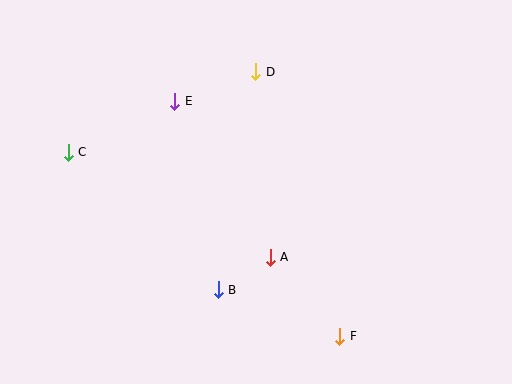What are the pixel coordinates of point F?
Point F is at (340, 336).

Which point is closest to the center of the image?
Point A at (270, 258) is closest to the center.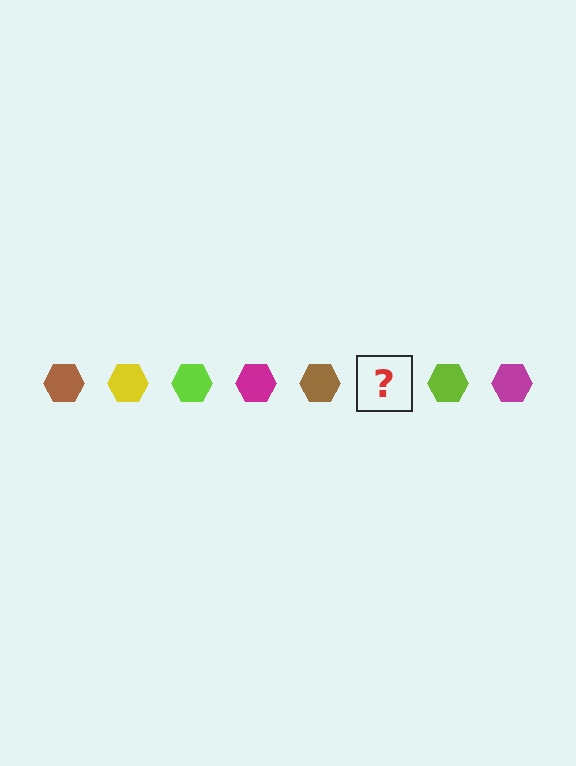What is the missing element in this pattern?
The missing element is a yellow hexagon.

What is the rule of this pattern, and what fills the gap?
The rule is that the pattern cycles through brown, yellow, lime, magenta hexagons. The gap should be filled with a yellow hexagon.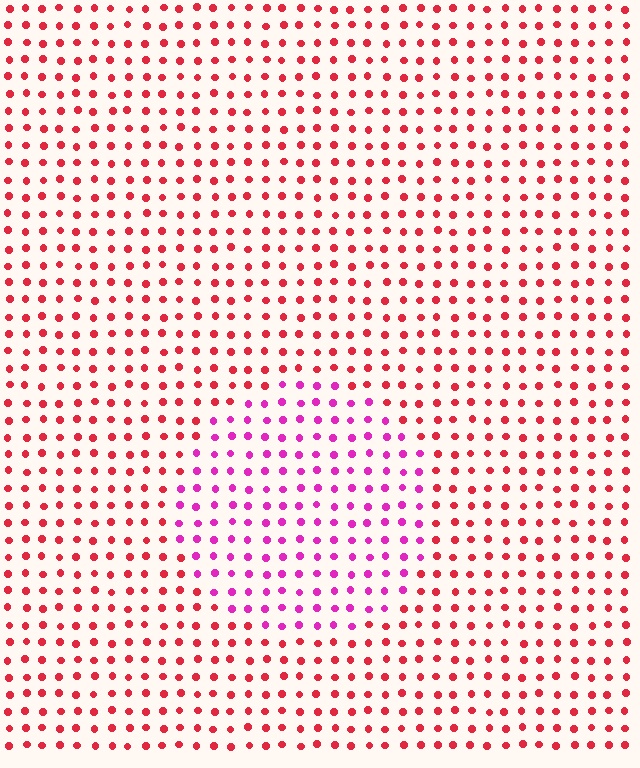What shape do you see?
I see a circle.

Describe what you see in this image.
The image is filled with small red elements in a uniform arrangement. A circle-shaped region is visible where the elements are tinted to a slightly different hue, forming a subtle color boundary.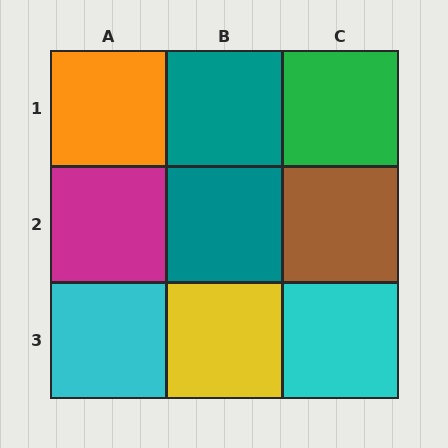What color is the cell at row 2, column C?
Brown.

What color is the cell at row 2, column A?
Magenta.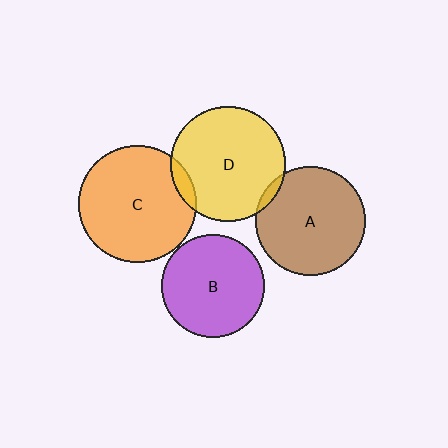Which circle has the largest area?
Circle C (orange).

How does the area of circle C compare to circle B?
Approximately 1.3 times.